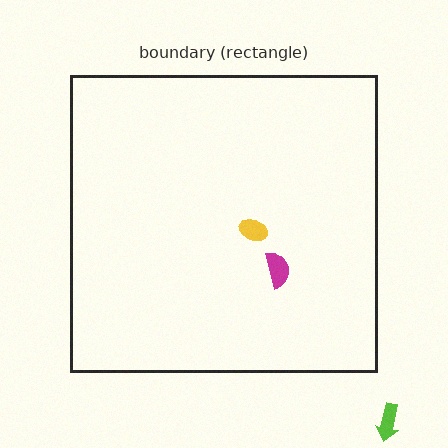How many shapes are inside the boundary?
2 inside, 1 outside.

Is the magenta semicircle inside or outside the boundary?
Inside.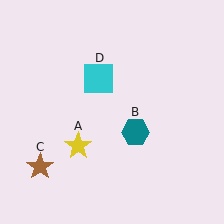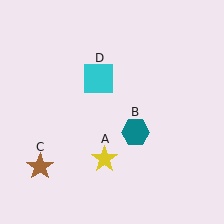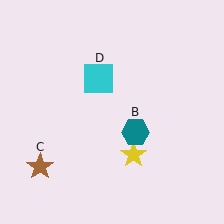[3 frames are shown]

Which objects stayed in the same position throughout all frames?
Teal hexagon (object B) and brown star (object C) and cyan square (object D) remained stationary.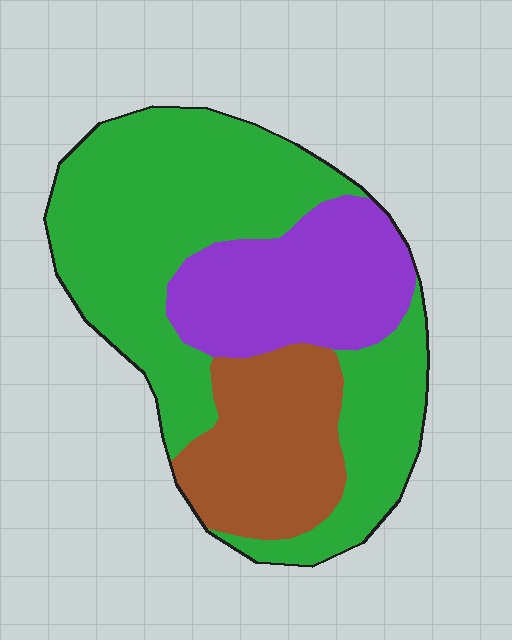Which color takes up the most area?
Green, at roughly 55%.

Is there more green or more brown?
Green.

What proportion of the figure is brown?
Brown covers about 20% of the figure.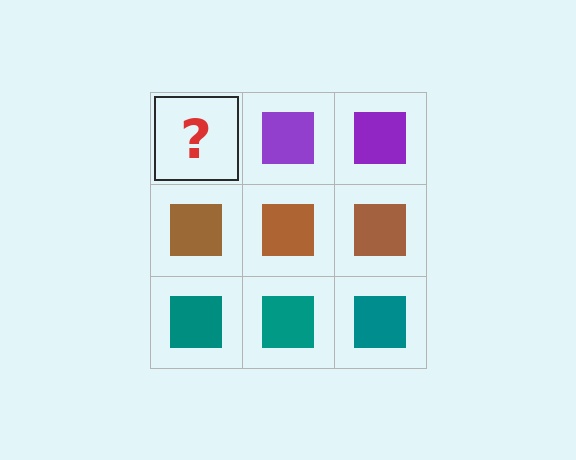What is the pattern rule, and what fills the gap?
The rule is that each row has a consistent color. The gap should be filled with a purple square.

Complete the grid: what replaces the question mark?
The question mark should be replaced with a purple square.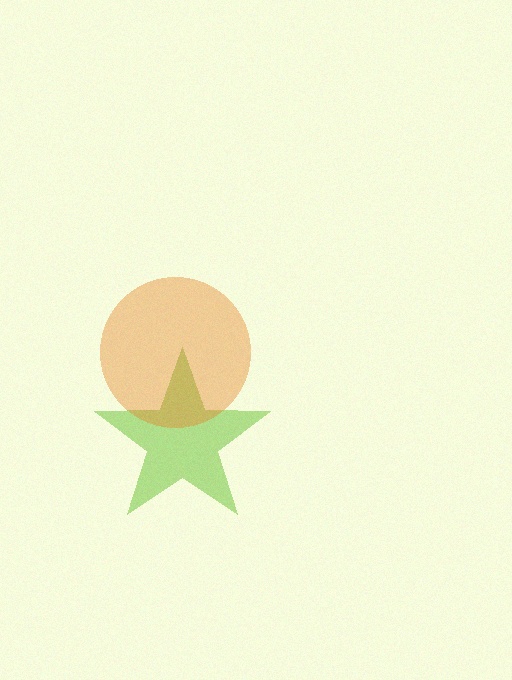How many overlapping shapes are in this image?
There are 2 overlapping shapes in the image.